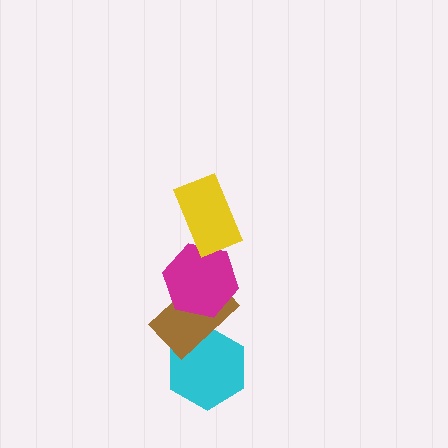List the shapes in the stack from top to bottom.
From top to bottom: the yellow rectangle, the magenta hexagon, the brown rectangle, the cyan hexagon.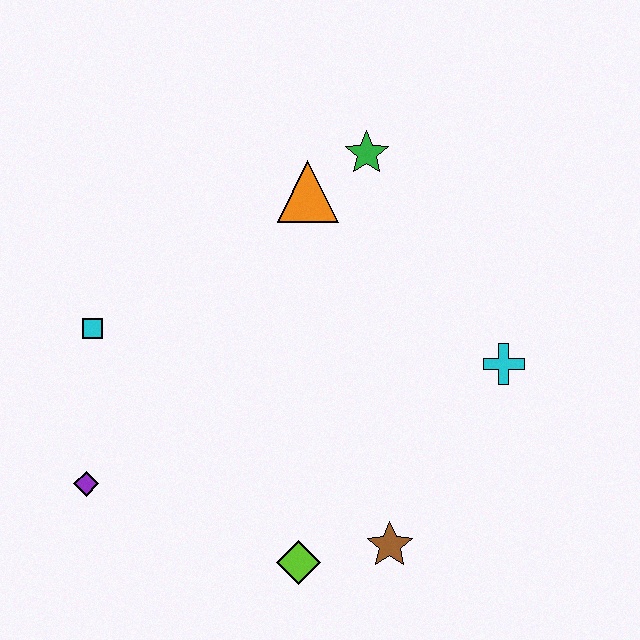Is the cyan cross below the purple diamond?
No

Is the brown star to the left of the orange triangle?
No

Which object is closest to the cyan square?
The purple diamond is closest to the cyan square.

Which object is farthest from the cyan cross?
The purple diamond is farthest from the cyan cross.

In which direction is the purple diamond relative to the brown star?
The purple diamond is to the left of the brown star.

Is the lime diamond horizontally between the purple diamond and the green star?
Yes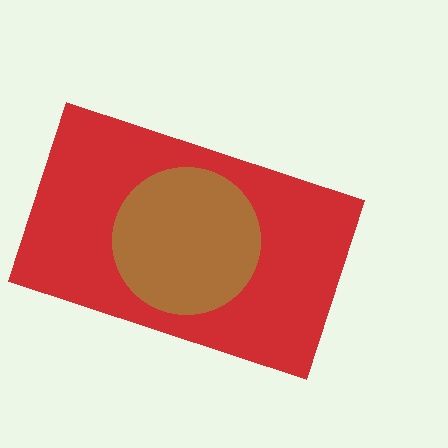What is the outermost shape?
The red rectangle.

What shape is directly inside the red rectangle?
The brown circle.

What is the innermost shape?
The brown circle.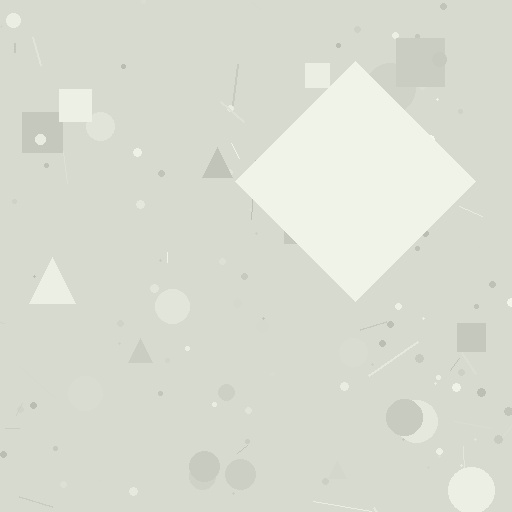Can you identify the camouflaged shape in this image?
The camouflaged shape is a diamond.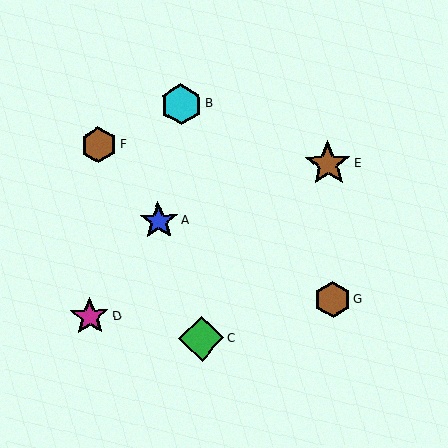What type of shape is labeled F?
Shape F is a brown hexagon.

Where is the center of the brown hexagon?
The center of the brown hexagon is at (332, 300).